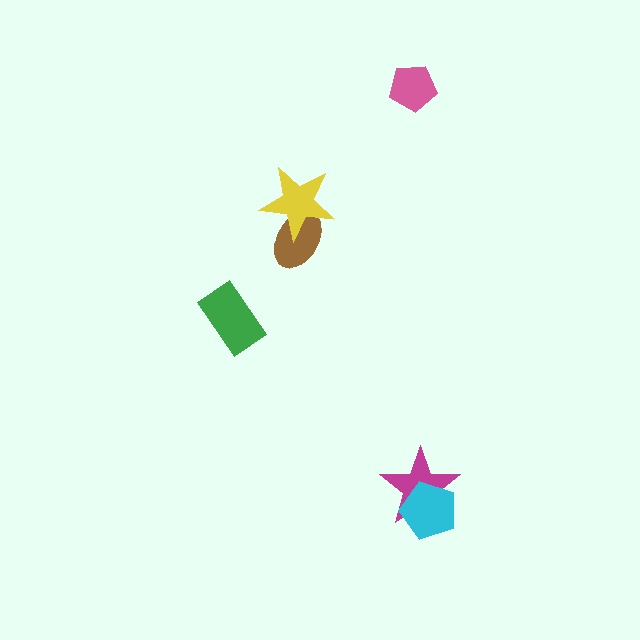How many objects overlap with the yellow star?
1 object overlaps with the yellow star.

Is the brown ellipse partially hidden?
Yes, it is partially covered by another shape.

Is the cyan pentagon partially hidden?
No, no other shape covers it.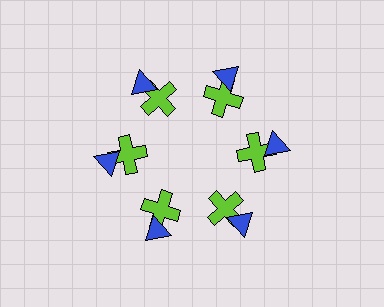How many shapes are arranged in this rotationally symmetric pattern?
There are 12 shapes, arranged in 6 groups of 2.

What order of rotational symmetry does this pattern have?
This pattern has 6-fold rotational symmetry.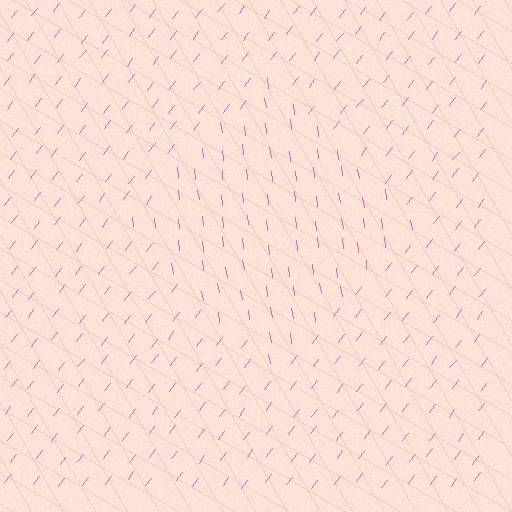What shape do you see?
I see a diamond.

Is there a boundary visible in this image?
Yes, there is a texture boundary formed by a change in line orientation.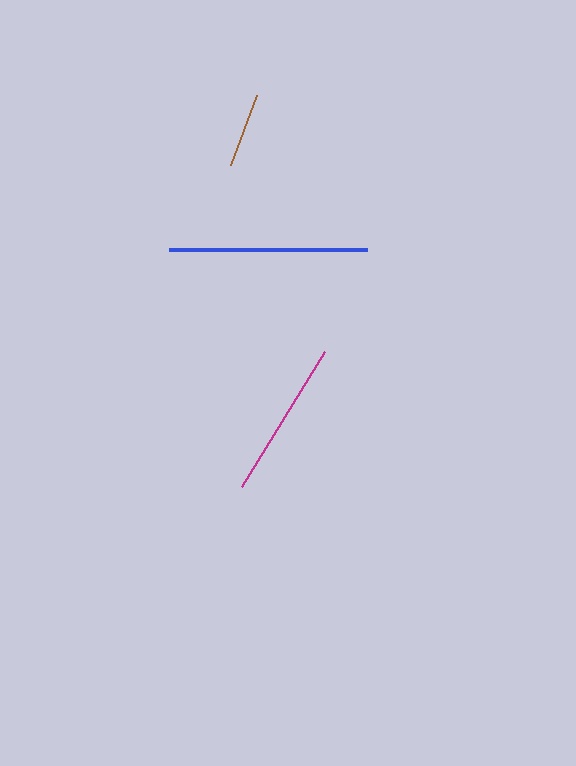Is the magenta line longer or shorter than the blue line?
The blue line is longer than the magenta line.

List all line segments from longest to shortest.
From longest to shortest: blue, magenta, brown.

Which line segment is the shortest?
The brown line is the shortest at approximately 74 pixels.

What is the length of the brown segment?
The brown segment is approximately 74 pixels long.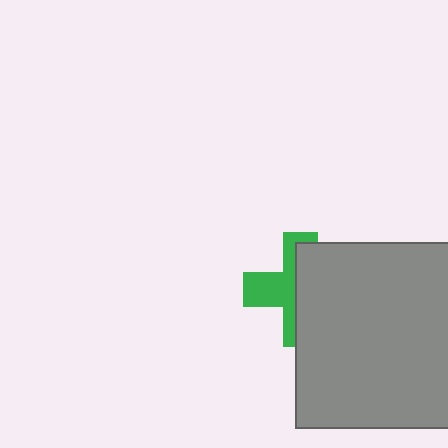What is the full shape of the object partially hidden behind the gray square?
The partially hidden object is a green cross.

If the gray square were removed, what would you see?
You would see the complete green cross.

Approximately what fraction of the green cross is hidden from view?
Roughly 55% of the green cross is hidden behind the gray square.